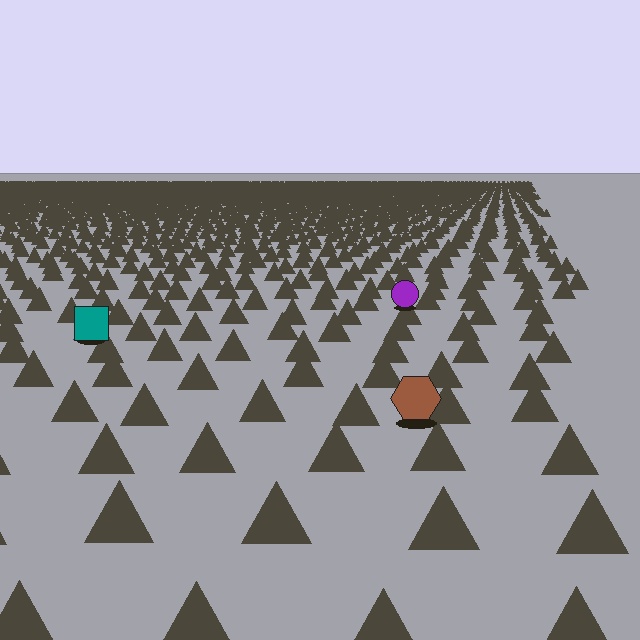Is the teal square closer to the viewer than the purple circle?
Yes. The teal square is closer — you can tell from the texture gradient: the ground texture is coarser near it.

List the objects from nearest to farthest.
From nearest to farthest: the brown hexagon, the teal square, the purple circle.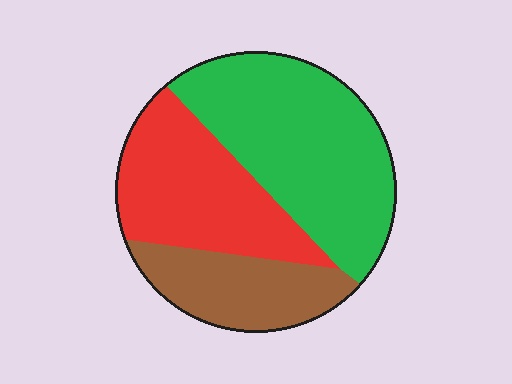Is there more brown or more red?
Red.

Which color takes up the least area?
Brown, at roughly 20%.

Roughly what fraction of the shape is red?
Red takes up about one third (1/3) of the shape.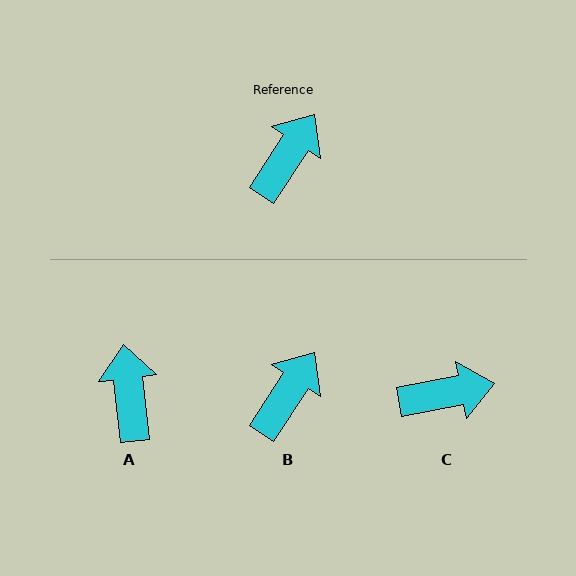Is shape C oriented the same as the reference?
No, it is off by about 46 degrees.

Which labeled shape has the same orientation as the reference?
B.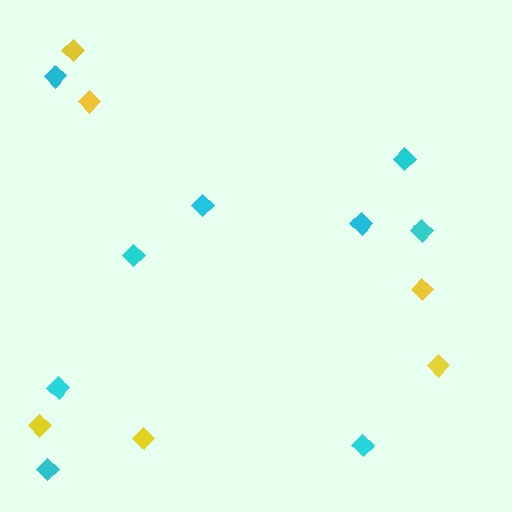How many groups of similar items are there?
There are 2 groups: one group of yellow diamonds (6) and one group of cyan diamonds (9).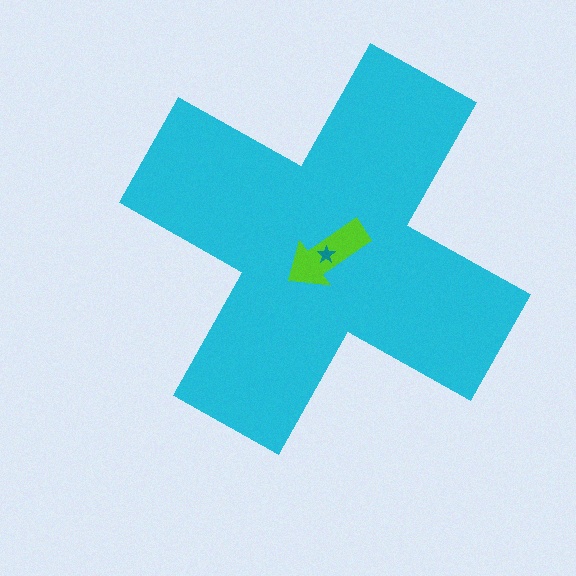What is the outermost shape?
The cyan cross.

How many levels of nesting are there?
3.